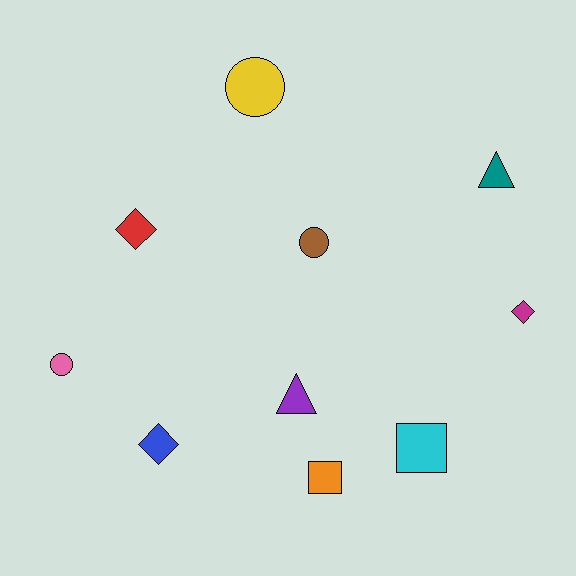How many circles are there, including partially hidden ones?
There are 3 circles.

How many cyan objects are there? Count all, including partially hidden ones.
There is 1 cyan object.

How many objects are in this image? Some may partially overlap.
There are 10 objects.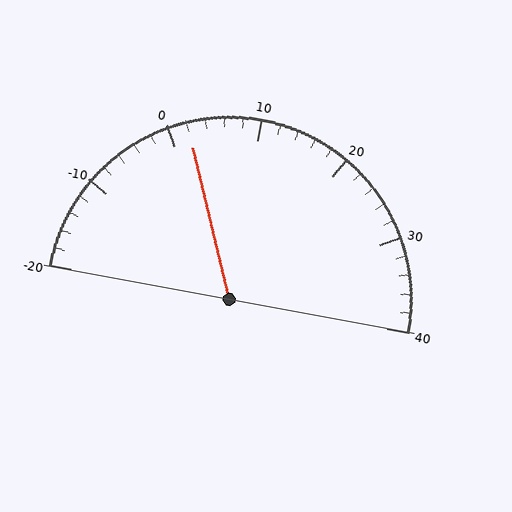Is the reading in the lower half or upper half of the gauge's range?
The reading is in the lower half of the range (-20 to 40).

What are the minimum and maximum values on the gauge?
The gauge ranges from -20 to 40.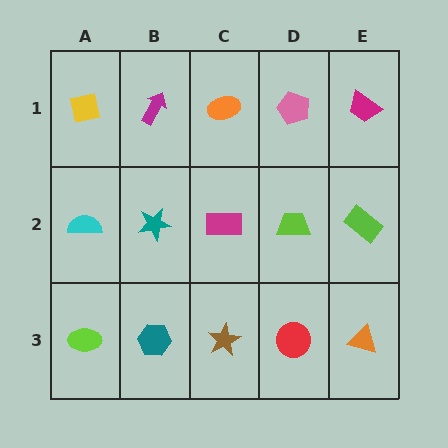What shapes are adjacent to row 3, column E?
A lime rectangle (row 2, column E), a red circle (row 3, column D).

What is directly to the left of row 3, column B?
A lime ellipse.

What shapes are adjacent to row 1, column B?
A teal star (row 2, column B), a yellow square (row 1, column A), an orange ellipse (row 1, column C).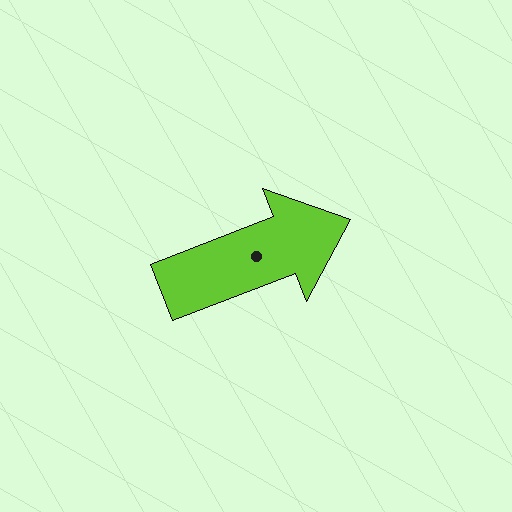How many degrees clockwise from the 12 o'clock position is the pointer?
Approximately 69 degrees.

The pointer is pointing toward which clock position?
Roughly 2 o'clock.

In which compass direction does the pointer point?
East.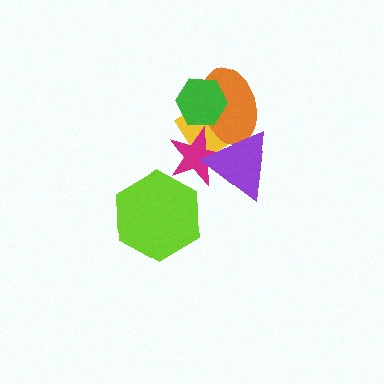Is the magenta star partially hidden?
Yes, it is partially covered by another shape.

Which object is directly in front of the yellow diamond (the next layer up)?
The magenta star is directly in front of the yellow diamond.